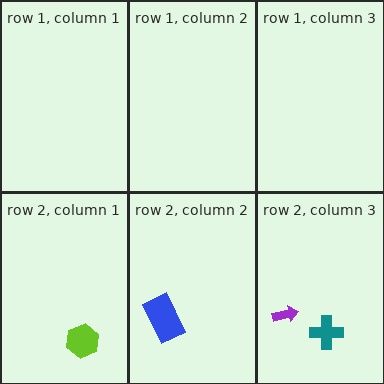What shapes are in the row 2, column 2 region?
The blue rectangle.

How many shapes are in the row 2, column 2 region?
1.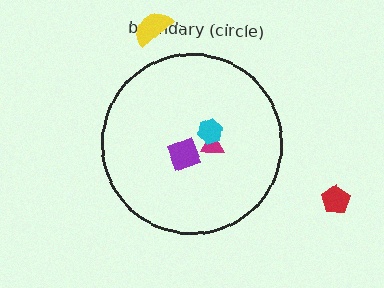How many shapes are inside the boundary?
3 inside, 2 outside.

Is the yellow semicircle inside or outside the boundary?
Outside.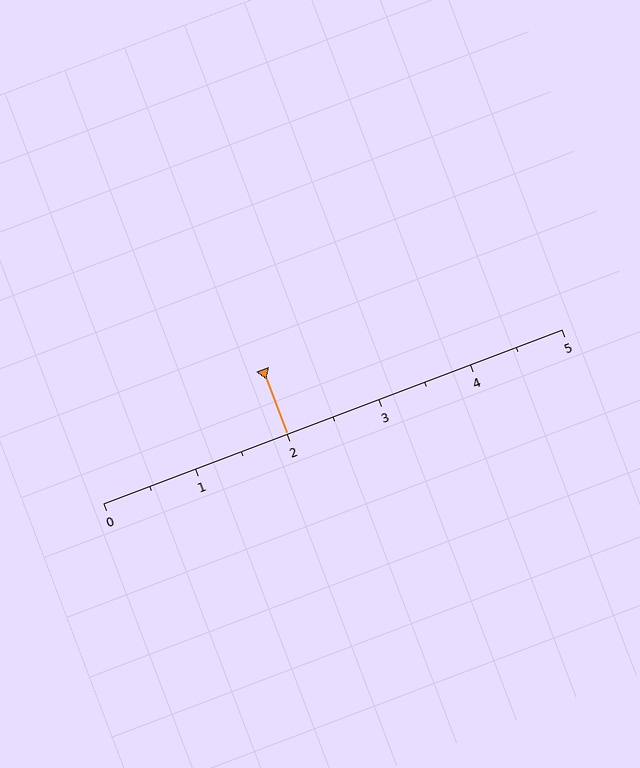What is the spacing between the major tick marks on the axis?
The major ticks are spaced 1 apart.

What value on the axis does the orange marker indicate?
The marker indicates approximately 2.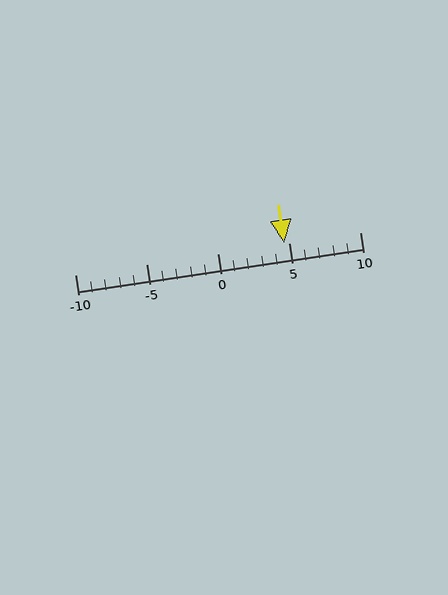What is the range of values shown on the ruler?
The ruler shows values from -10 to 10.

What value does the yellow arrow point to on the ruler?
The yellow arrow points to approximately 5.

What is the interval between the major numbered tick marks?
The major tick marks are spaced 5 units apart.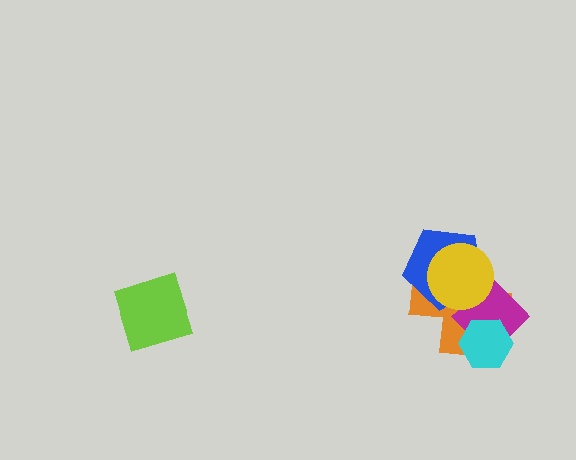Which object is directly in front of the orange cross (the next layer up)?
The magenta diamond is directly in front of the orange cross.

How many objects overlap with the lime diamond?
0 objects overlap with the lime diamond.